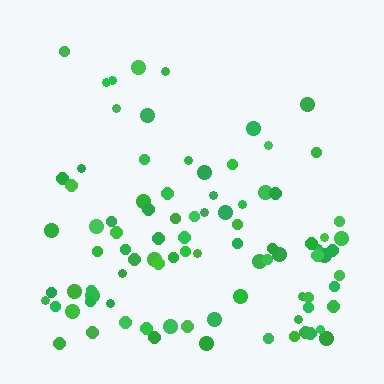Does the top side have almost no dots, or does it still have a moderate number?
Still a moderate number, just noticeably fewer than the bottom.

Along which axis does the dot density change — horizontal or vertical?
Vertical.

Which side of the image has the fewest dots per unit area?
The top.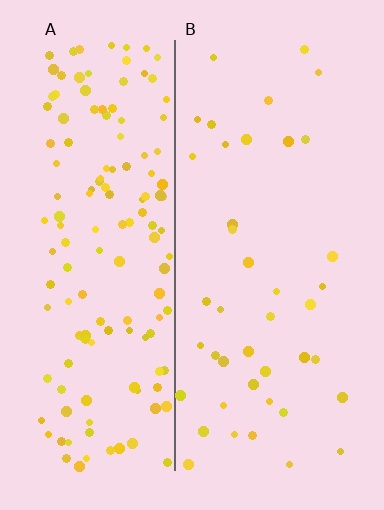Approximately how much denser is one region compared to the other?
Approximately 3.5× — region A over region B.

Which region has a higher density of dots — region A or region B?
A (the left).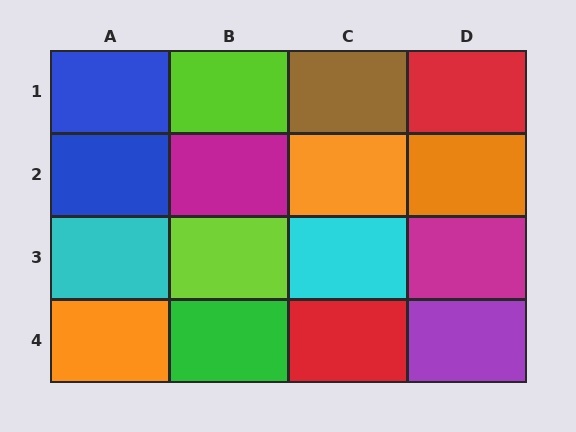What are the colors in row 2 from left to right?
Blue, magenta, orange, orange.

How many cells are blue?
2 cells are blue.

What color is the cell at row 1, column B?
Lime.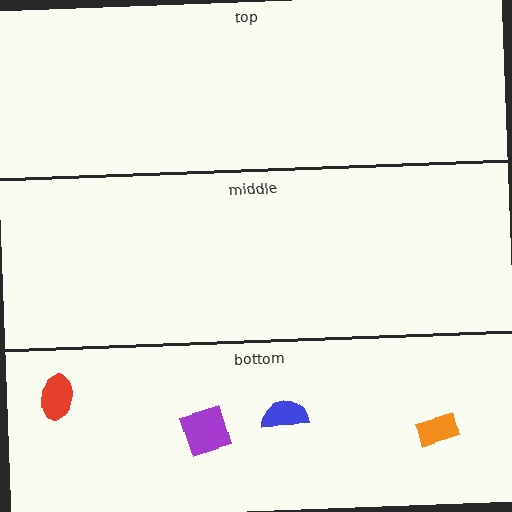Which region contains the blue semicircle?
The bottom region.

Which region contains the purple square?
The bottom region.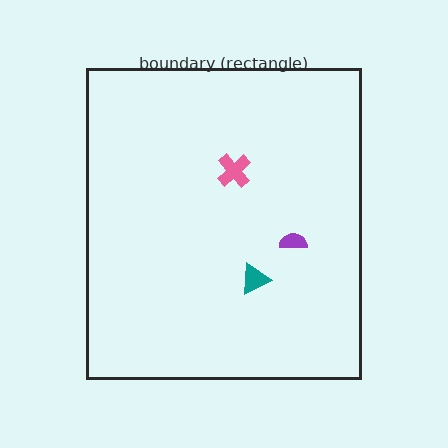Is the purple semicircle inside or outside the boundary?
Inside.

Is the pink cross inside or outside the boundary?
Inside.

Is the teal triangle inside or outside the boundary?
Inside.